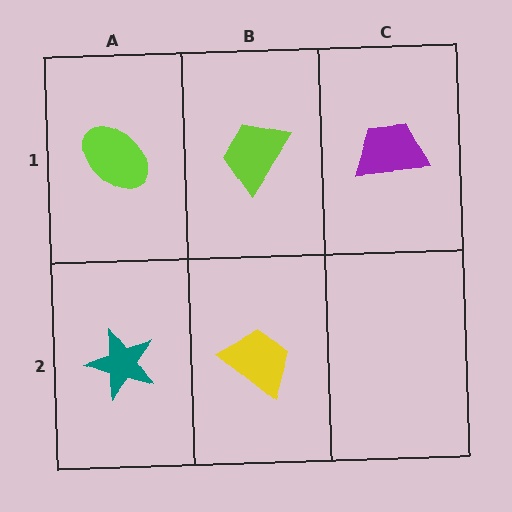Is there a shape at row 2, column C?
No, that cell is empty.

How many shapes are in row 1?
3 shapes.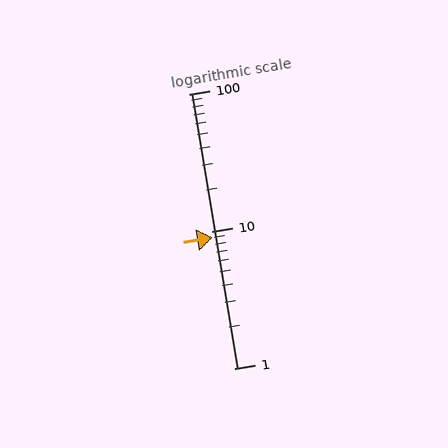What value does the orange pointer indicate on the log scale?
The pointer indicates approximately 9.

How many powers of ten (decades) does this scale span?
The scale spans 2 decades, from 1 to 100.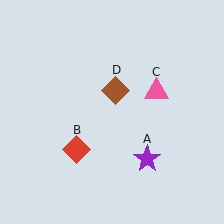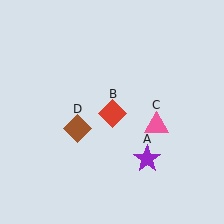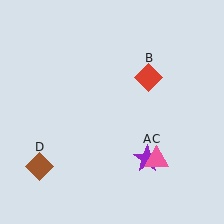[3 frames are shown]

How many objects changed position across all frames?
3 objects changed position: red diamond (object B), pink triangle (object C), brown diamond (object D).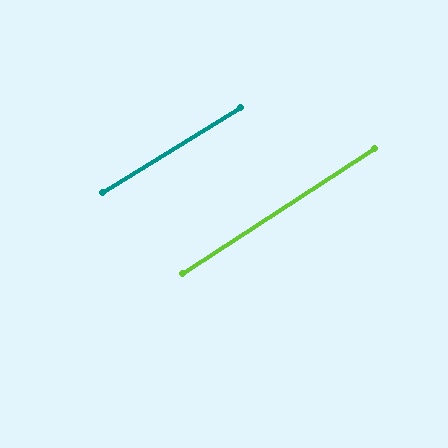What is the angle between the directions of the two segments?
Approximately 1 degree.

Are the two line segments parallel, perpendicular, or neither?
Parallel — their directions differ by only 1.3°.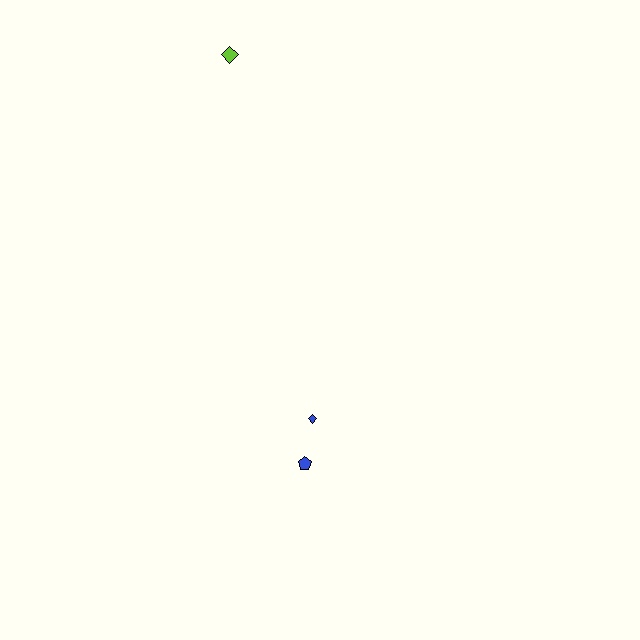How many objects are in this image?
There are 3 objects.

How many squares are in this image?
There are no squares.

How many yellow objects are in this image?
There are no yellow objects.